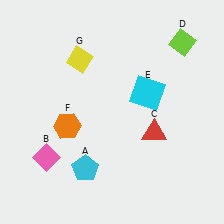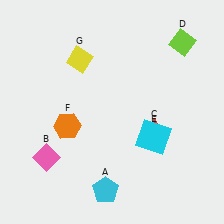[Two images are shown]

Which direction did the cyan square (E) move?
The cyan square (E) moved down.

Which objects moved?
The objects that moved are: the cyan pentagon (A), the cyan square (E).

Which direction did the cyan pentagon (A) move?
The cyan pentagon (A) moved down.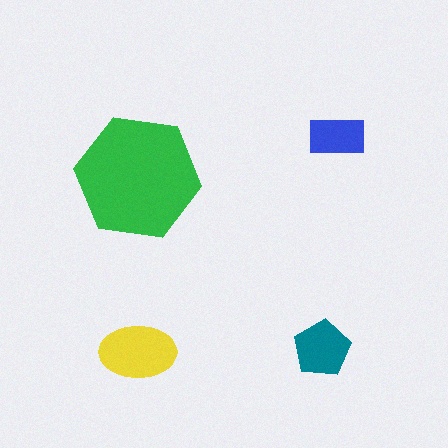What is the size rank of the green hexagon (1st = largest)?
1st.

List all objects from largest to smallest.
The green hexagon, the yellow ellipse, the teal pentagon, the blue rectangle.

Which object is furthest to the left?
The green hexagon is leftmost.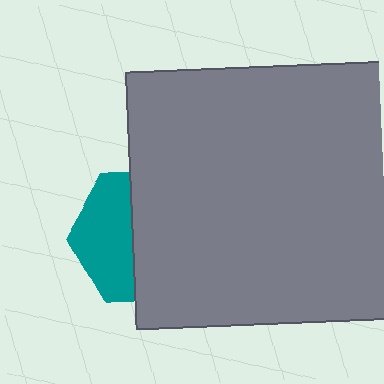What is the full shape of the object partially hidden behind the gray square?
The partially hidden object is a teal hexagon.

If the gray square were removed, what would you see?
You would see the complete teal hexagon.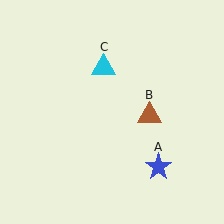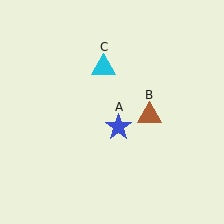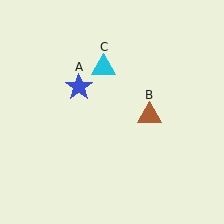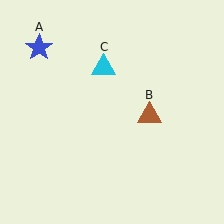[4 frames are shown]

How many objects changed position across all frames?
1 object changed position: blue star (object A).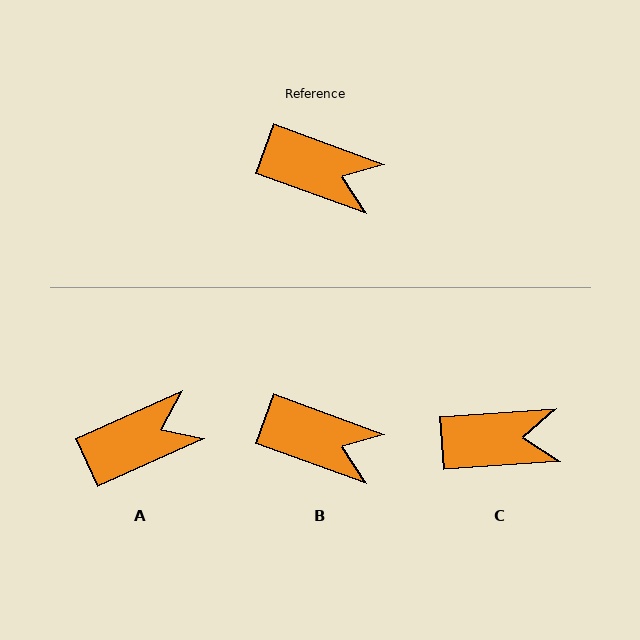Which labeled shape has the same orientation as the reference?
B.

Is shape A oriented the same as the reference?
No, it is off by about 44 degrees.